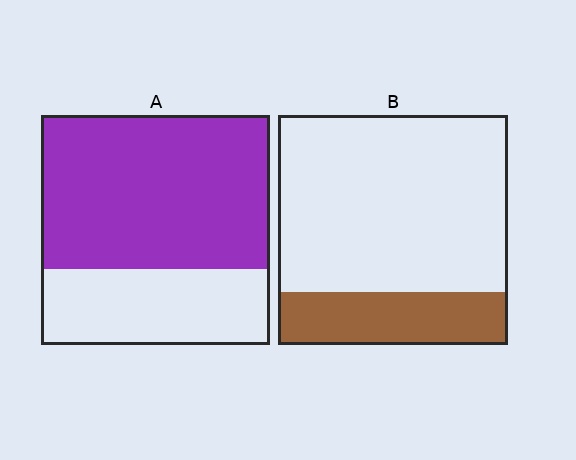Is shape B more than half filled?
No.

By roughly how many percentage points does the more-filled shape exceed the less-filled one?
By roughly 45 percentage points (A over B).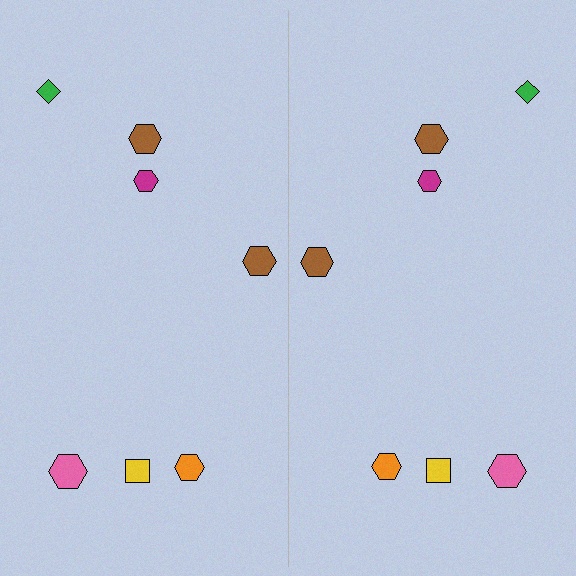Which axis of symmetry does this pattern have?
The pattern has a vertical axis of symmetry running through the center of the image.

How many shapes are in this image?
There are 14 shapes in this image.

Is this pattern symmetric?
Yes, this pattern has bilateral (reflection) symmetry.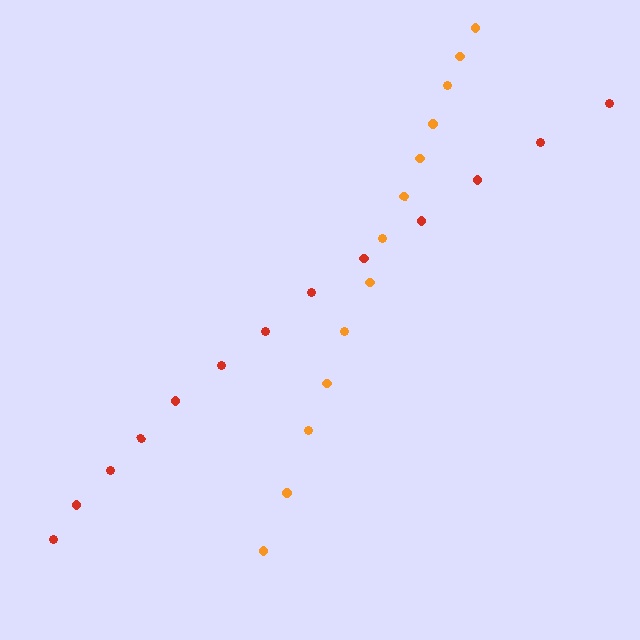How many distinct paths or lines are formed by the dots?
There are 2 distinct paths.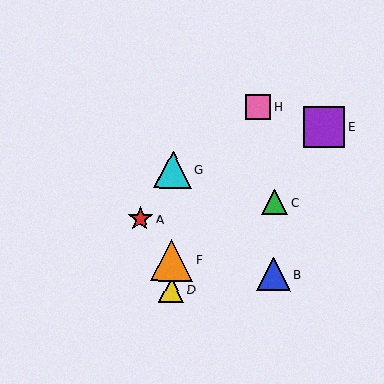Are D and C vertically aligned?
No, D is at x≈171 and C is at x≈275.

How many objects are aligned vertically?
3 objects (D, F, G) are aligned vertically.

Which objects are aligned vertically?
Objects D, F, G are aligned vertically.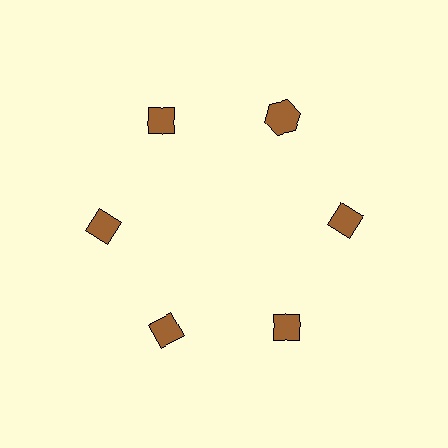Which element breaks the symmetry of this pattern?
The brown hexagon at roughly the 1 o'clock position breaks the symmetry. All other shapes are brown diamonds.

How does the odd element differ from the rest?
It has a different shape: hexagon instead of diamond.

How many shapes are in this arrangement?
There are 6 shapes arranged in a ring pattern.